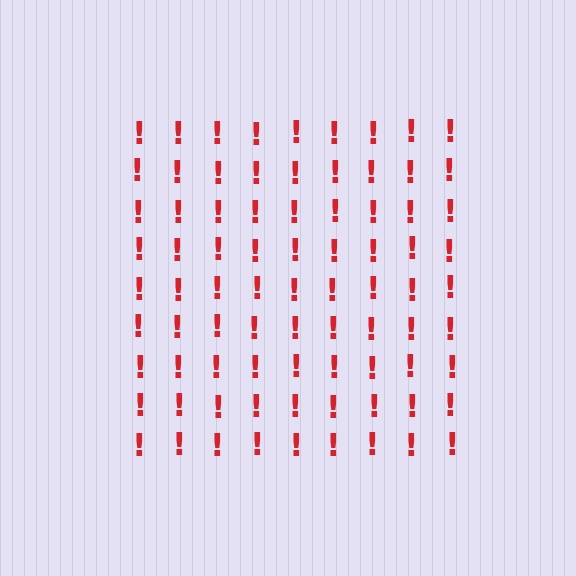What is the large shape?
The large shape is a square.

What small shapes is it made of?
It is made of small exclamation marks.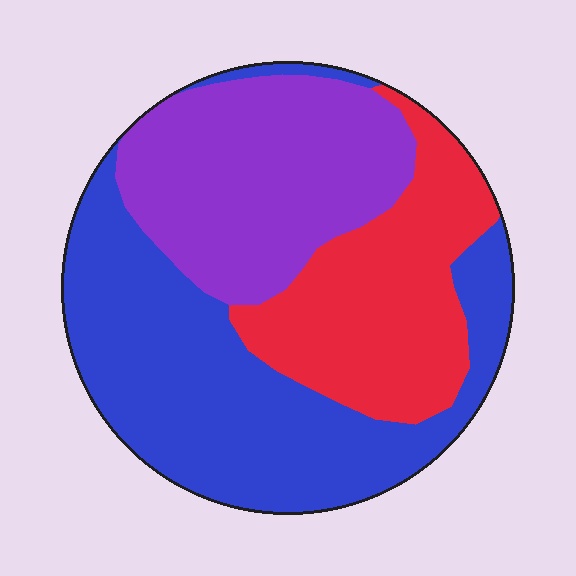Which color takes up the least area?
Red, at roughly 25%.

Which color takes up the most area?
Blue, at roughly 45%.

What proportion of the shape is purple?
Purple covers around 30% of the shape.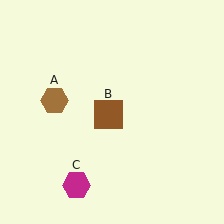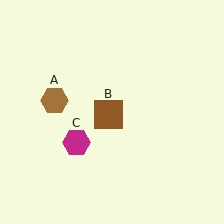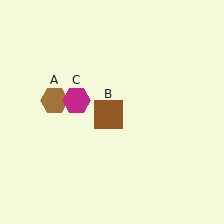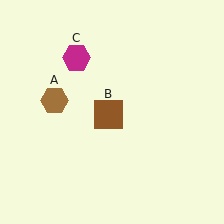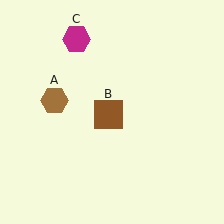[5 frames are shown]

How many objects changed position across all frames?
1 object changed position: magenta hexagon (object C).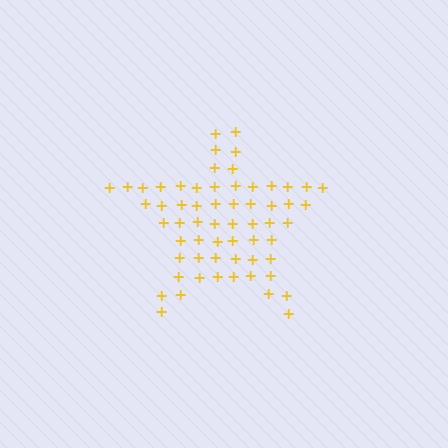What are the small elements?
The small elements are plus signs.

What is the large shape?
The large shape is a star.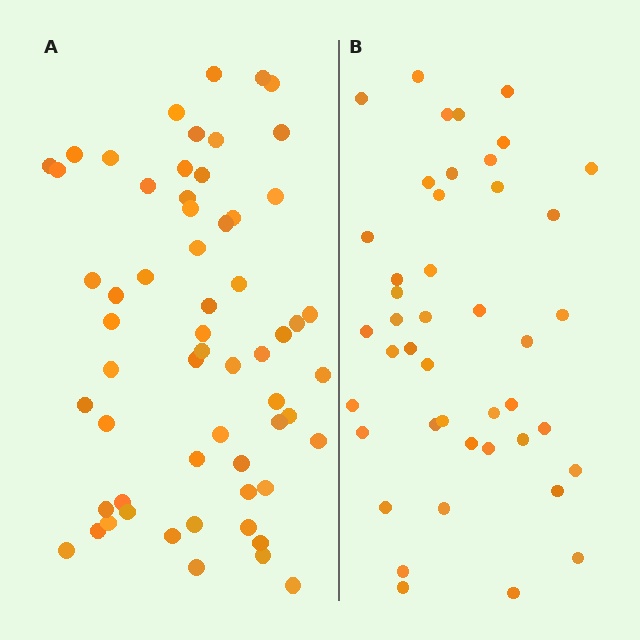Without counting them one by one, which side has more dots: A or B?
Region A (the left region) has more dots.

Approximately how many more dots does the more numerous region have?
Region A has approximately 15 more dots than region B.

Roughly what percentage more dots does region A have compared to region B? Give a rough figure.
About 35% more.